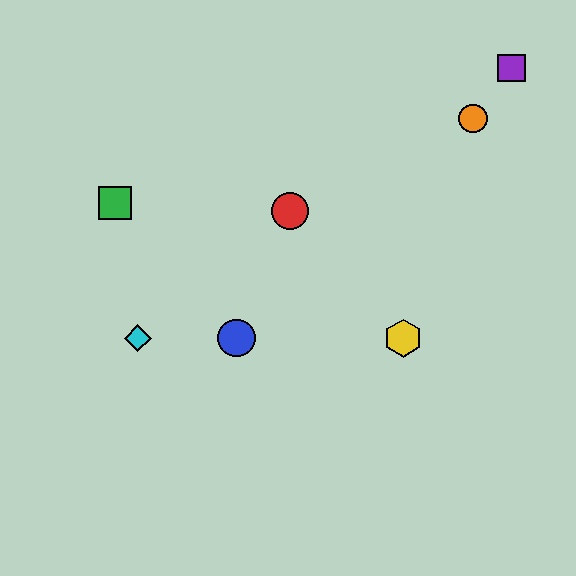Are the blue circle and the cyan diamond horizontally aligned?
Yes, both are at y≈338.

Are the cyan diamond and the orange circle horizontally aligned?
No, the cyan diamond is at y≈338 and the orange circle is at y≈119.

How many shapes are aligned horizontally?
3 shapes (the blue circle, the yellow hexagon, the cyan diamond) are aligned horizontally.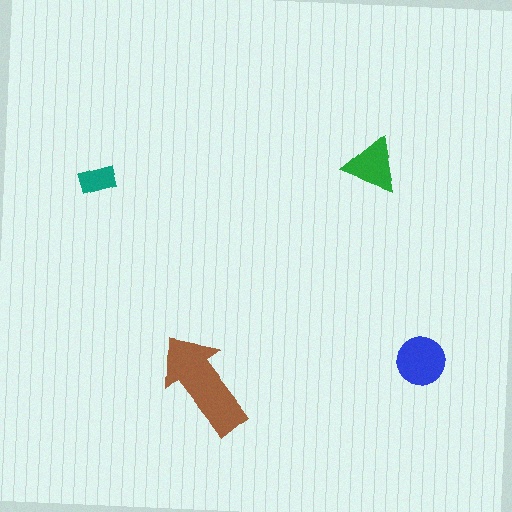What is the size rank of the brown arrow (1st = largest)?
1st.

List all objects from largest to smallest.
The brown arrow, the blue circle, the green triangle, the teal rectangle.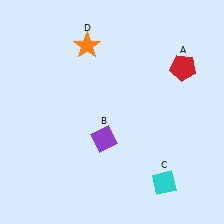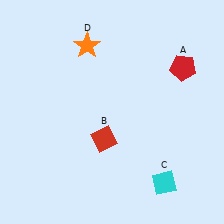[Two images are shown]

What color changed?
The diamond (B) changed from purple in Image 1 to red in Image 2.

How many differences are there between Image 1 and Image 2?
There is 1 difference between the two images.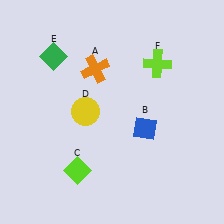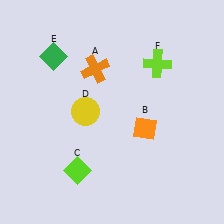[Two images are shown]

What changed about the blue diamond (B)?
In Image 1, B is blue. In Image 2, it changed to orange.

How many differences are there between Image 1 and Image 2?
There is 1 difference between the two images.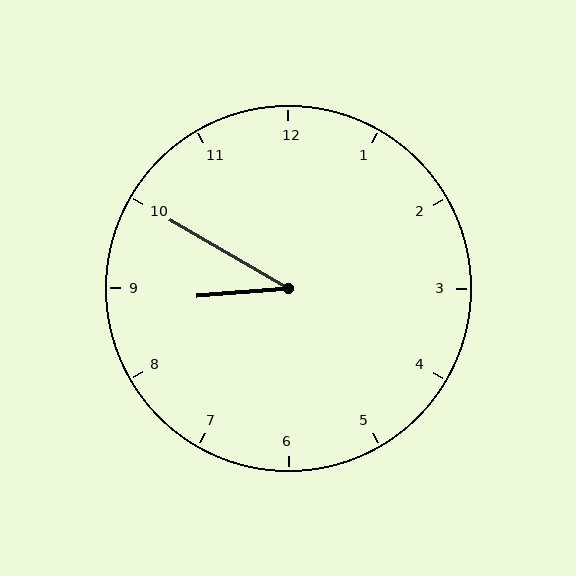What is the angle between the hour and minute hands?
Approximately 35 degrees.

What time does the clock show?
8:50.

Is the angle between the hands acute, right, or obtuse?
It is acute.